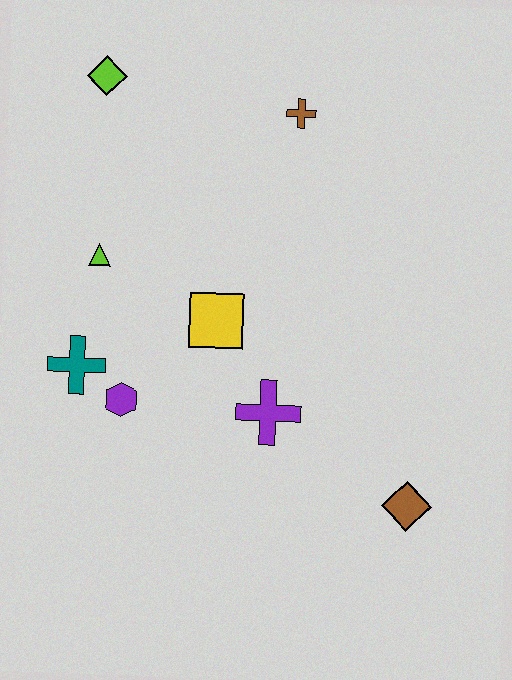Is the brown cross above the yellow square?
Yes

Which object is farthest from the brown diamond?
The lime diamond is farthest from the brown diamond.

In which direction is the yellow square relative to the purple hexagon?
The yellow square is to the right of the purple hexagon.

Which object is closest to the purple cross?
The yellow square is closest to the purple cross.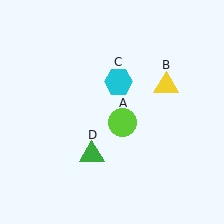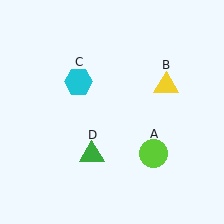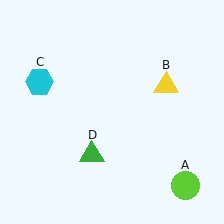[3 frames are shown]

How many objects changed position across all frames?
2 objects changed position: lime circle (object A), cyan hexagon (object C).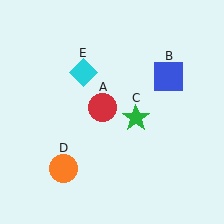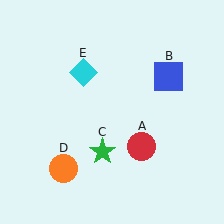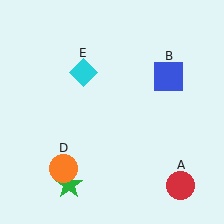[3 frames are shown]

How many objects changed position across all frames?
2 objects changed position: red circle (object A), green star (object C).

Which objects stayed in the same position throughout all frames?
Blue square (object B) and orange circle (object D) and cyan diamond (object E) remained stationary.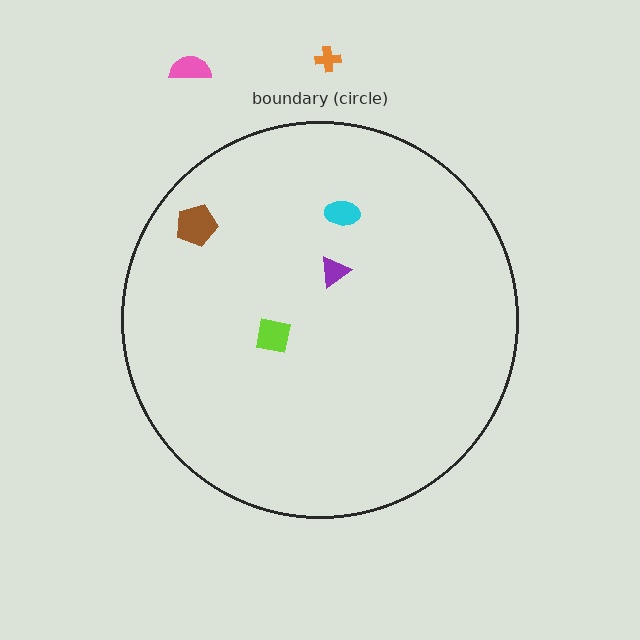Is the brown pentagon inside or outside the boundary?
Inside.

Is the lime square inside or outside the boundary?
Inside.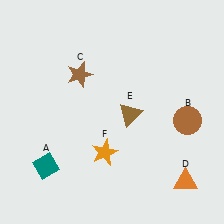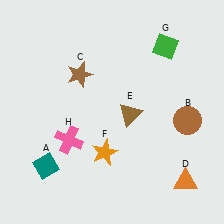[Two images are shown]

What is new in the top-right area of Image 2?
A green diamond (G) was added in the top-right area of Image 2.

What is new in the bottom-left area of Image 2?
A pink cross (H) was added in the bottom-left area of Image 2.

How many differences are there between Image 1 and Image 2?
There are 2 differences between the two images.